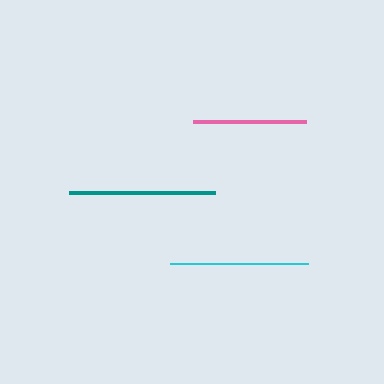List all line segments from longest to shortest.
From longest to shortest: teal, cyan, pink.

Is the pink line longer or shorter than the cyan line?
The cyan line is longer than the pink line.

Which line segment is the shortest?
The pink line is the shortest at approximately 113 pixels.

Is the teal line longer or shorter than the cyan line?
The teal line is longer than the cyan line.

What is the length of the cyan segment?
The cyan segment is approximately 138 pixels long.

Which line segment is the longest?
The teal line is the longest at approximately 147 pixels.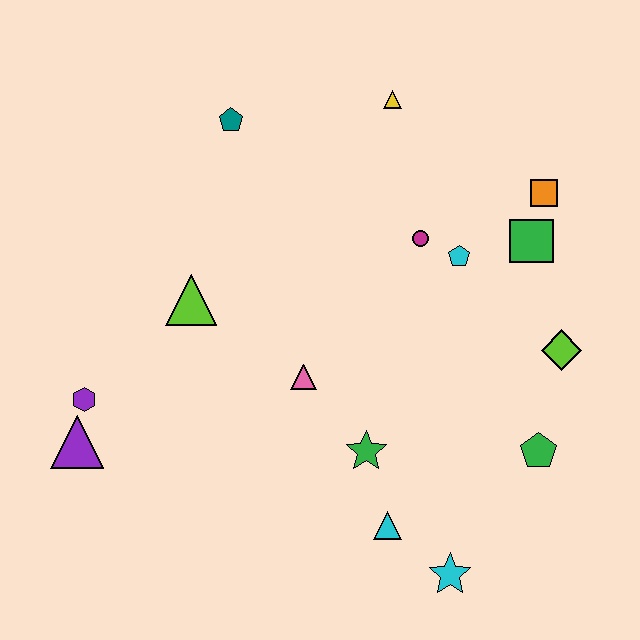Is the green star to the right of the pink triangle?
Yes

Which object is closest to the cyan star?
The cyan triangle is closest to the cyan star.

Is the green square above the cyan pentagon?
Yes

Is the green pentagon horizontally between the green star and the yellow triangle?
No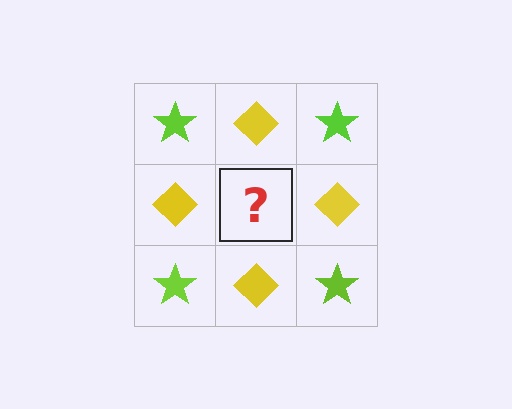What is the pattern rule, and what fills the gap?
The rule is that it alternates lime star and yellow diamond in a checkerboard pattern. The gap should be filled with a lime star.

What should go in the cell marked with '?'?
The missing cell should contain a lime star.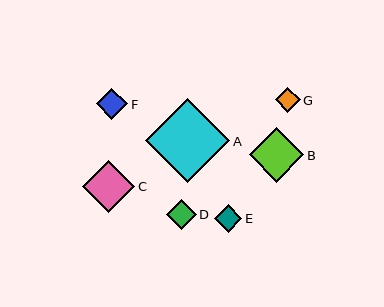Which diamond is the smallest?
Diamond G is the smallest with a size of approximately 25 pixels.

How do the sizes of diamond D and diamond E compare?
Diamond D and diamond E are approximately the same size.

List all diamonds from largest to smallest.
From largest to smallest: A, B, C, F, D, E, G.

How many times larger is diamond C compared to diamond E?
Diamond C is approximately 1.9 times the size of diamond E.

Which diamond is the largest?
Diamond A is the largest with a size of approximately 84 pixels.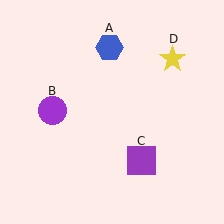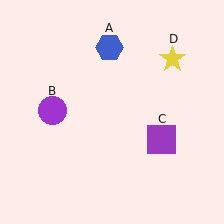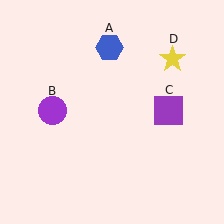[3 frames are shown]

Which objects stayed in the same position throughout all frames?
Blue hexagon (object A) and purple circle (object B) and yellow star (object D) remained stationary.